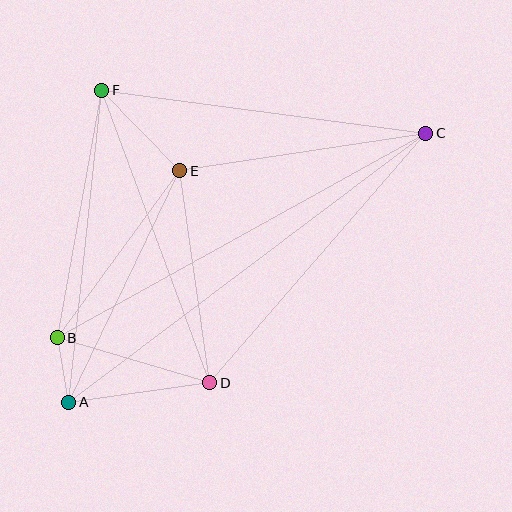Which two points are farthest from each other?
Points A and C are farthest from each other.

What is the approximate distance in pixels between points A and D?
The distance between A and D is approximately 142 pixels.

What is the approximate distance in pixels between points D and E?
The distance between D and E is approximately 214 pixels.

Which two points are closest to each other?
Points A and B are closest to each other.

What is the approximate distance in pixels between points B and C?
The distance between B and C is approximately 421 pixels.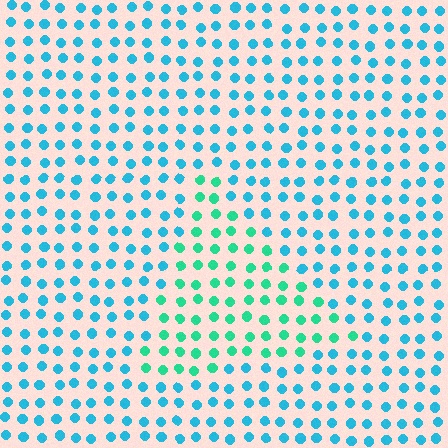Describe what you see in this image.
The image is filled with small cyan elements in a uniform arrangement. A triangle-shaped region is visible where the elements are tinted to a slightly different hue, forming a subtle color boundary.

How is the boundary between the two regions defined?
The boundary is defined purely by a slight shift in hue (about 36 degrees). Spacing, size, and orientation are identical on both sides.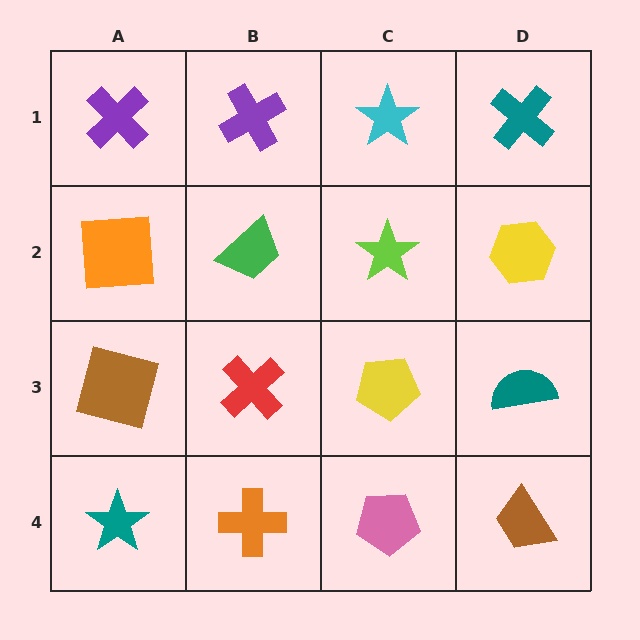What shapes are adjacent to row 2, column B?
A purple cross (row 1, column B), a red cross (row 3, column B), an orange square (row 2, column A), a lime star (row 2, column C).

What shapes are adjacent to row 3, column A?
An orange square (row 2, column A), a teal star (row 4, column A), a red cross (row 3, column B).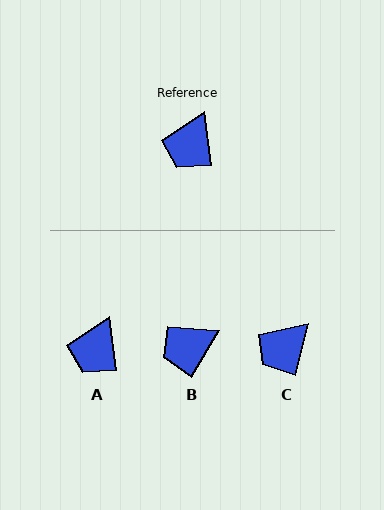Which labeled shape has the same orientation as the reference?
A.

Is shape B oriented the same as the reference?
No, it is off by about 37 degrees.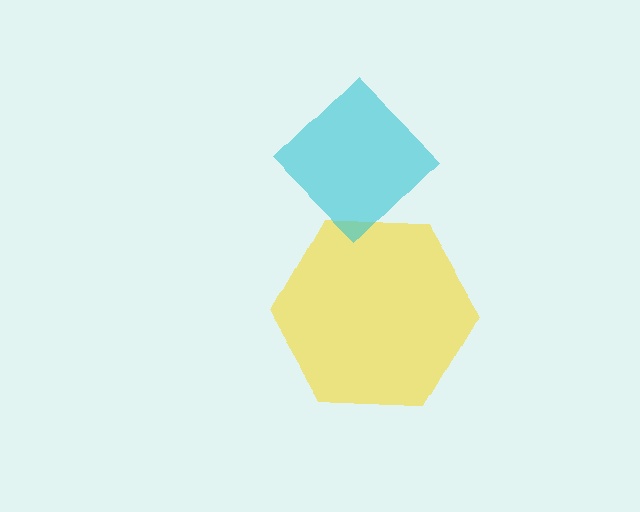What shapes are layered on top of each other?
The layered shapes are: a yellow hexagon, a cyan diamond.